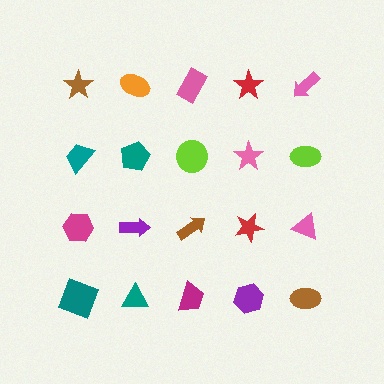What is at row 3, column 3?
A brown arrow.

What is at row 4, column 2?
A teal triangle.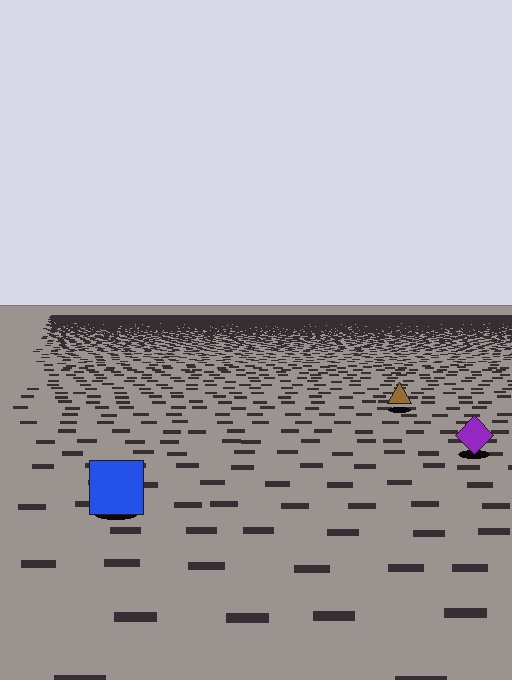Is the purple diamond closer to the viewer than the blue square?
No. The blue square is closer — you can tell from the texture gradient: the ground texture is coarser near it.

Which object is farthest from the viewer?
The brown triangle is farthest from the viewer. It appears smaller and the ground texture around it is denser.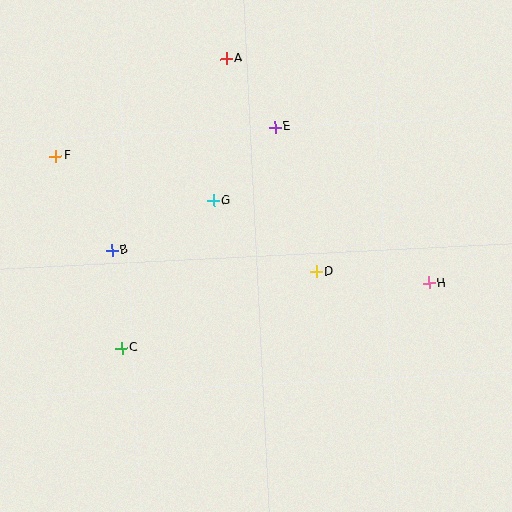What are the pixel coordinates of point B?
Point B is at (112, 250).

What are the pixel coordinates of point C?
Point C is at (122, 348).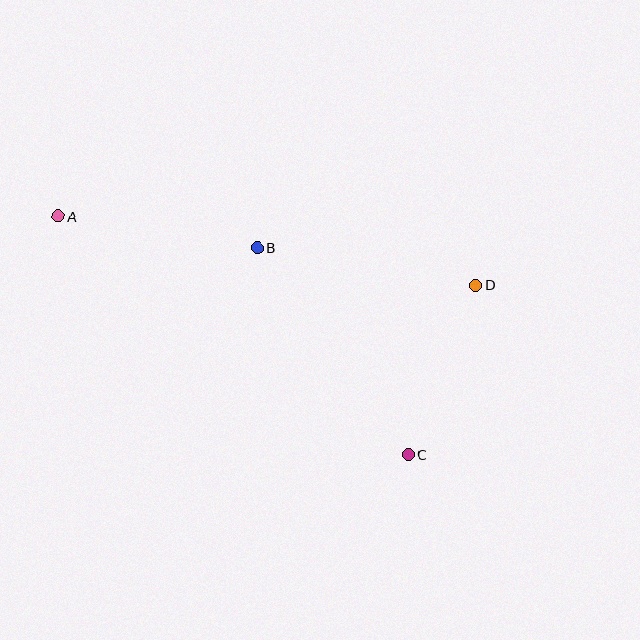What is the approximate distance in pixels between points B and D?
The distance between B and D is approximately 222 pixels.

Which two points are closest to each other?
Points C and D are closest to each other.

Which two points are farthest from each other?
Points A and C are farthest from each other.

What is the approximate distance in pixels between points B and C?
The distance between B and C is approximately 256 pixels.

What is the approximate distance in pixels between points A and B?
The distance between A and B is approximately 201 pixels.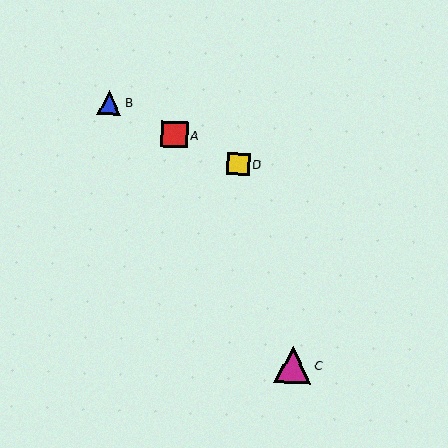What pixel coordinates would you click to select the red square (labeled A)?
Click at (174, 135) to select the red square A.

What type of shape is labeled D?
Shape D is a yellow square.